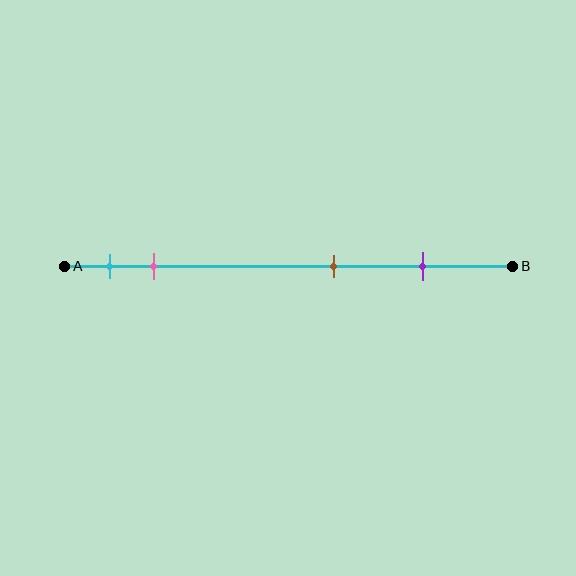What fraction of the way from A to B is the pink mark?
The pink mark is approximately 20% (0.2) of the way from A to B.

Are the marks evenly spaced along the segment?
No, the marks are not evenly spaced.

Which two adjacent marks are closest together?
The cyan and pink marks are the closest adjacent pair.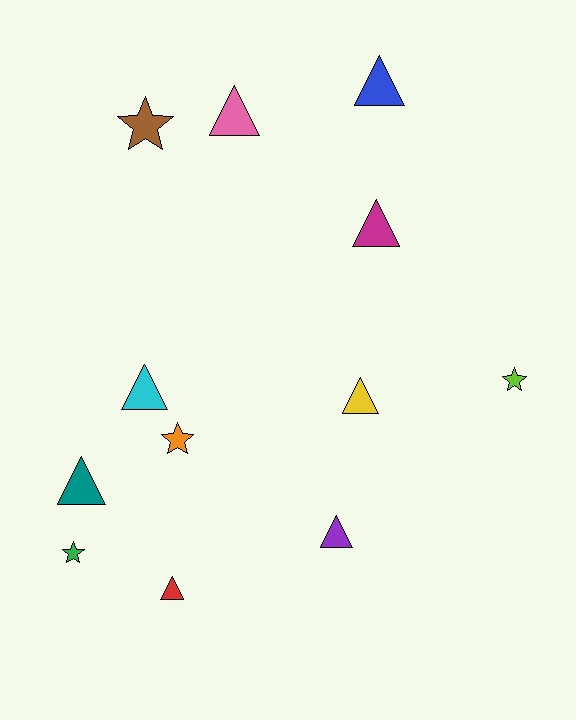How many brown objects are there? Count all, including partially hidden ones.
There is 1 brown object.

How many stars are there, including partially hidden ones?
There are 4 stars.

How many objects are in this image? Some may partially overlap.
There are 12 objects.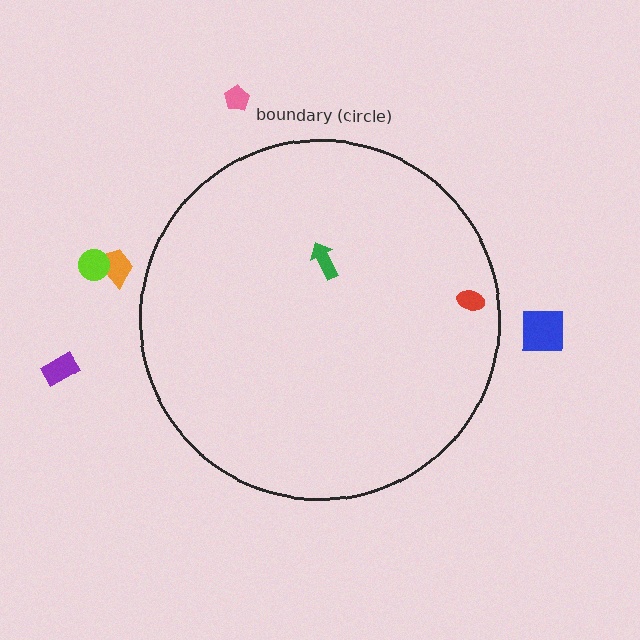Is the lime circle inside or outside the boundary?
Outside.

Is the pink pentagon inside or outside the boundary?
Outside.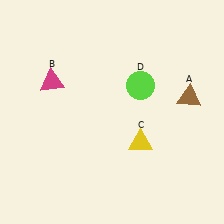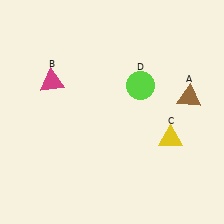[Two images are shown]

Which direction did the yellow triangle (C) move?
The yellow triangle (C) moved right.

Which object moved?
The yellow triangle (C) moved right.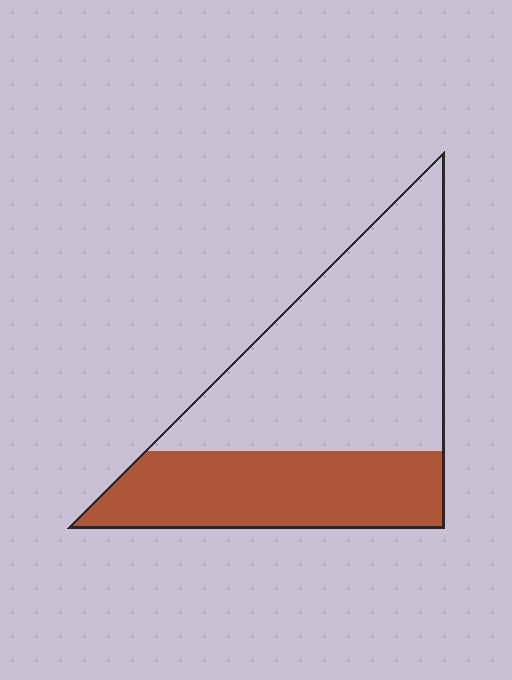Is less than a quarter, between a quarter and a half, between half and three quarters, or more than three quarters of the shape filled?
Between a quarter and a half.